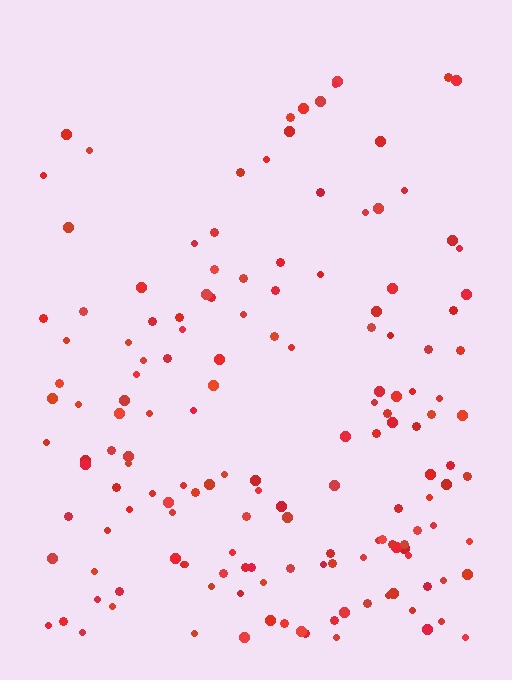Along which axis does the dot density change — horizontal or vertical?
Vertical.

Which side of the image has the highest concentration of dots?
The bottom.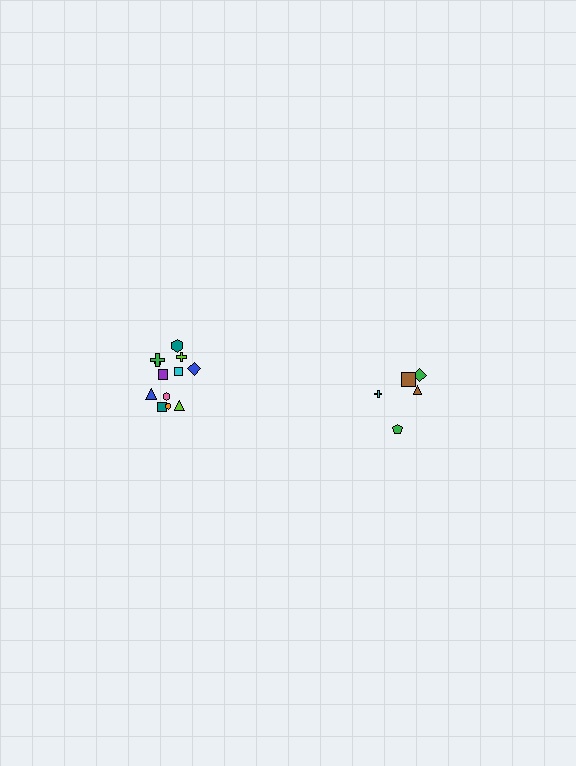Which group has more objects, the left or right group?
The left group.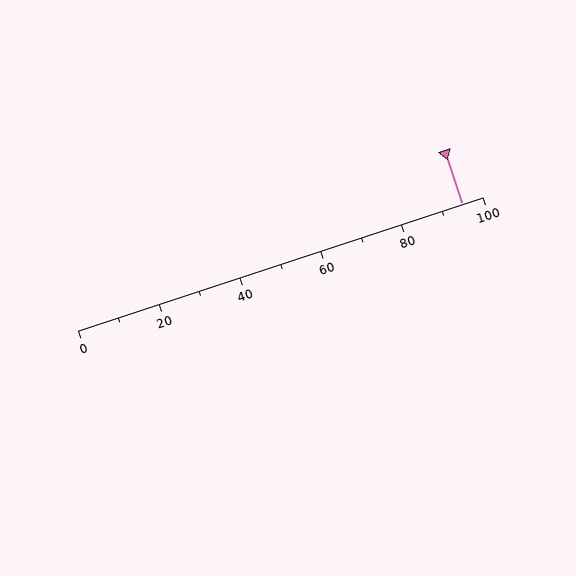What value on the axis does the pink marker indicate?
The marker indicates approximately 95.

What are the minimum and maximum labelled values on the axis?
The axis runs from 0 to 100.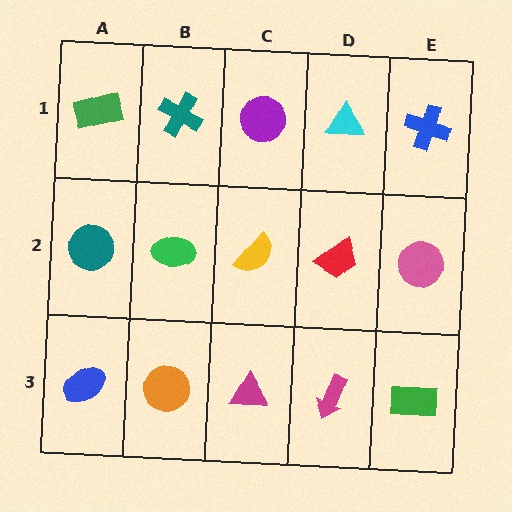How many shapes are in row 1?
5 shapes.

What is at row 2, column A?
A teal circle.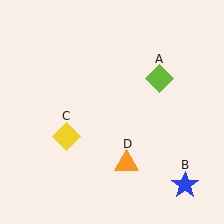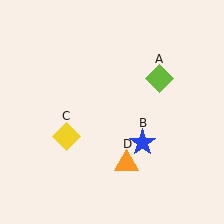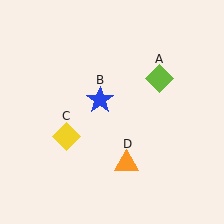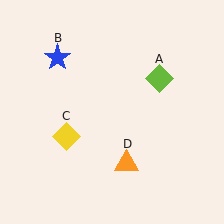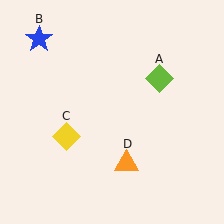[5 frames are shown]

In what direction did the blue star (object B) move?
The blue star (object B) moved up and to the left.